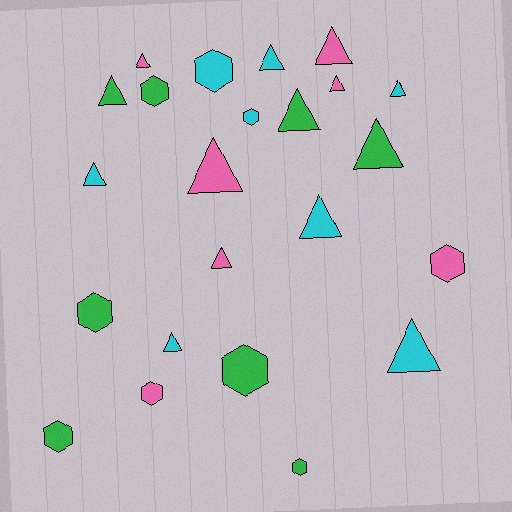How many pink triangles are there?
There are 5 pink triangles.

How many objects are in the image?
There are 23 objects.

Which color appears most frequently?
Cyan, with 8 objects.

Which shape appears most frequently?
Triangle, with 14 objects.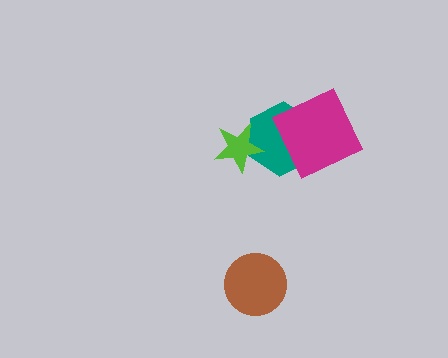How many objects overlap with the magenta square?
1 object overlaps with the magenta square.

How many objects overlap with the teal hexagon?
2 objects overlap with the teal hexagon.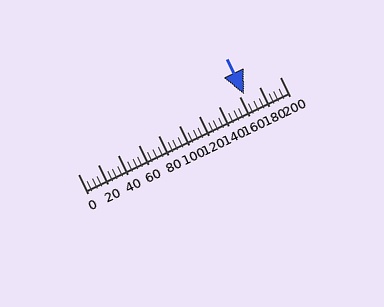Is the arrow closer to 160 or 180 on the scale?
The arrow is closer to 160.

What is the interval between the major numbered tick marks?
The major tick marks are spaced 20 units apart.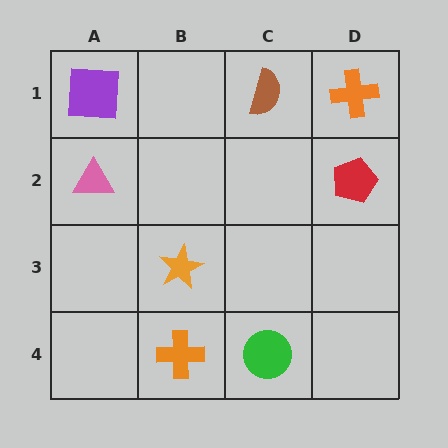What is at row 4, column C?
A green circle.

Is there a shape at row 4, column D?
No, that cell is empty.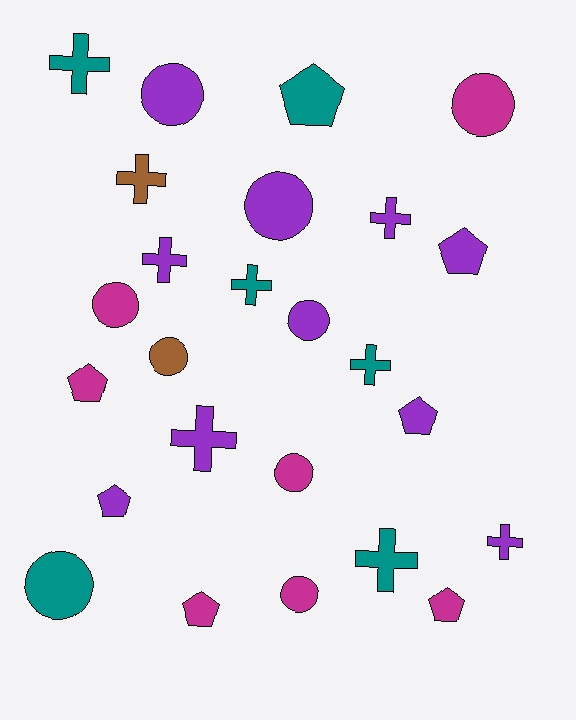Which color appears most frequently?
Purple, with 10 objects.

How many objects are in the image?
There are 25 objects.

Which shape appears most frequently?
Circle, with 9 objects.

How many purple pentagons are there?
There are 3 purple pentagons.